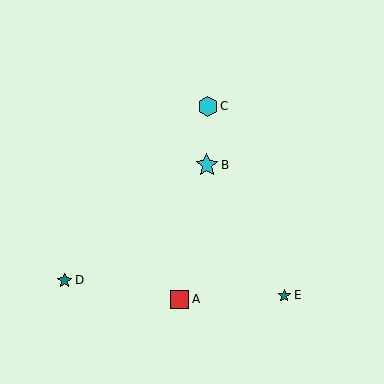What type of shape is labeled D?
Shape D is a teal star.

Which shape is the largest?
The cyan star (labeled B) is the largest.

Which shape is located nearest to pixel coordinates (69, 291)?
The teal star (labeled D) at (64, 281) is nearest to that location.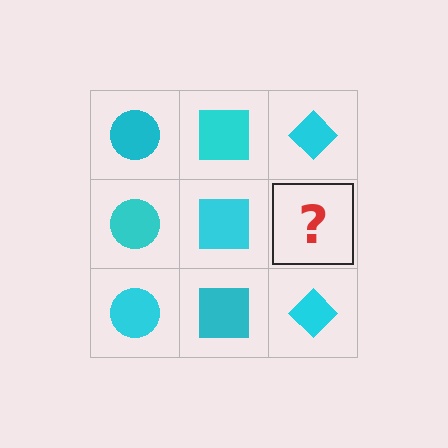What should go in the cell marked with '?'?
The missing cell should contain a cyan diamond.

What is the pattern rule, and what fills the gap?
The rule is that each column has a consistent shape. The gap should be filled with a cyan diamond.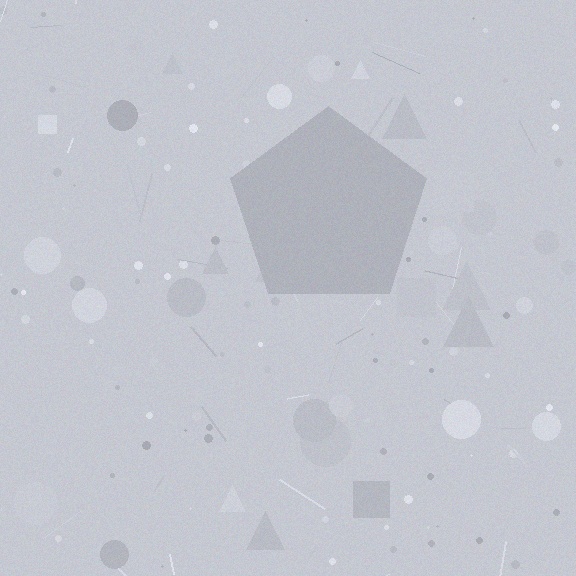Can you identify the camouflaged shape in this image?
The camouflaged shape is a pentagon.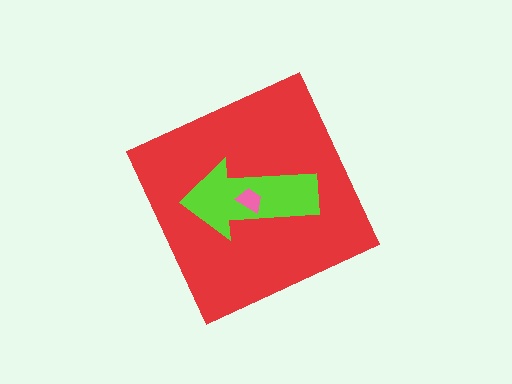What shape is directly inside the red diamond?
The lime arrow.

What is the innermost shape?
The pink trapezoid.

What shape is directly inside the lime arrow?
The pink trapezoid.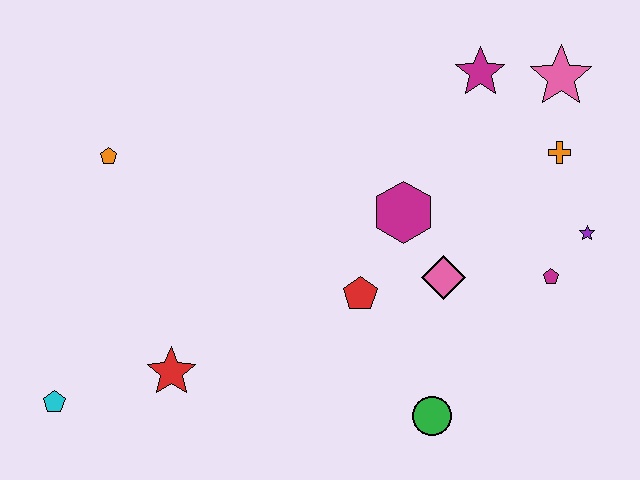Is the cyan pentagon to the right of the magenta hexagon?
No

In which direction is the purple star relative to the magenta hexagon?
The purple star is to the right of the magenta hexagon.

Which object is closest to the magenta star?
The pink star is closest to the magenta star.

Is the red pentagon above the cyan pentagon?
Yes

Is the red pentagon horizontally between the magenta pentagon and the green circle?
No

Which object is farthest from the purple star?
The cyan pentagon is farthest from the purple star.